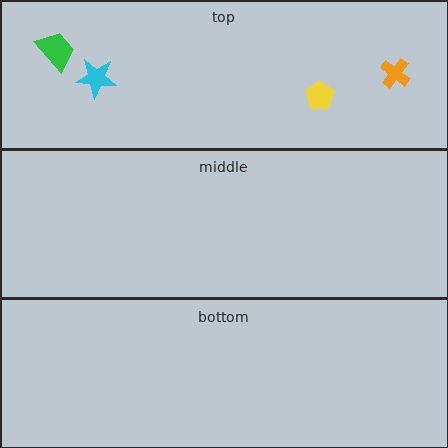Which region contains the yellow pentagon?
The top region.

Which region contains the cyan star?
The top region.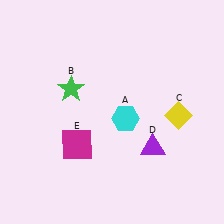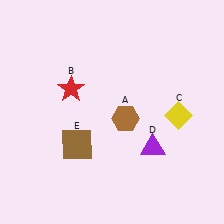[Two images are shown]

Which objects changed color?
A changed from cyan to brown. B changed from green to red. E changed from magenta to brown.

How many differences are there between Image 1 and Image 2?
There are 3 differences between the two images.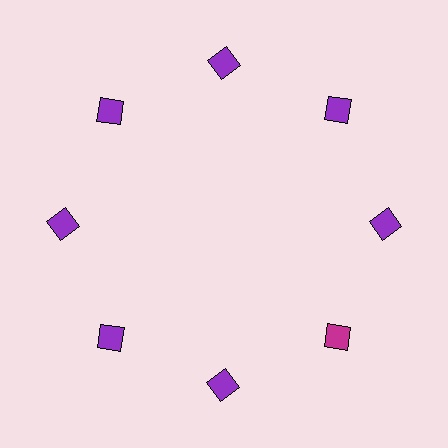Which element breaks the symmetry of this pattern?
The magenta square at roughly the 4 o'clock position breaks the symmetry. All other shapes are purple squares.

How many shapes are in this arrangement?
There are 8 shapes arranged in a ring pattern.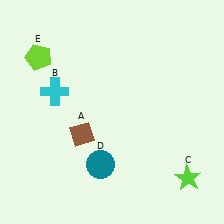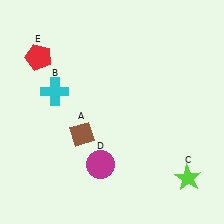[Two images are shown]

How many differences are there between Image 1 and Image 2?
There are 2 differences between the two images.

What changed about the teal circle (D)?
In Image 1, D is teal. In Image 2, it changed to magenta.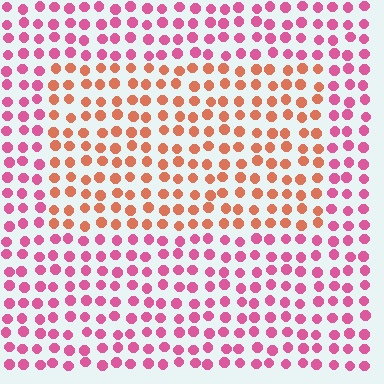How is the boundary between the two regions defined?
The boundary is defined purely by a slight shift in hue (about 43 degrees). Spacing, size, and orientation are identical on both sides.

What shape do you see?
I see a rectangle.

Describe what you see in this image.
The image is filled with small pink elements in a uniform arrangement. A rectangle-shaped region is visible where the elements are tinted to a slightly different hue, forming a subtle color boundary.